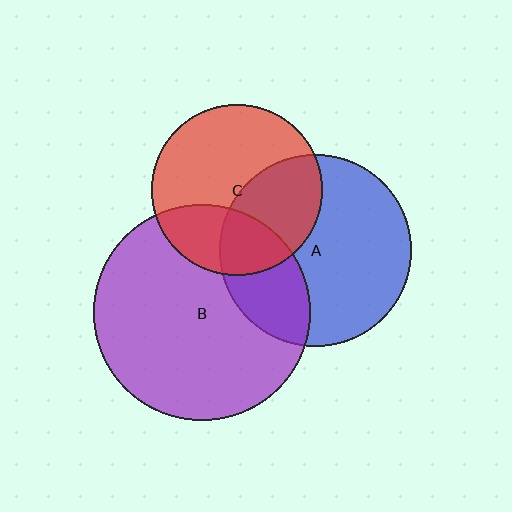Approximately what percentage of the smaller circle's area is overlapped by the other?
Approximately 30%.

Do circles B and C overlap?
Yes.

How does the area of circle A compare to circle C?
Approximately 1.3 times.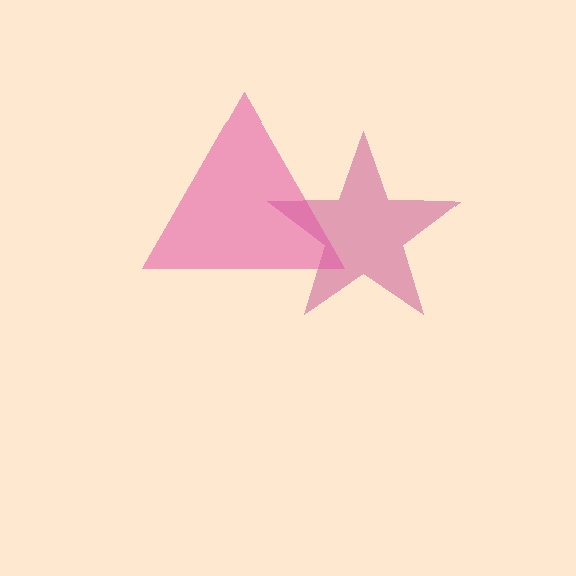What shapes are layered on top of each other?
The layered shapes are: a magenta star, a pink triangle.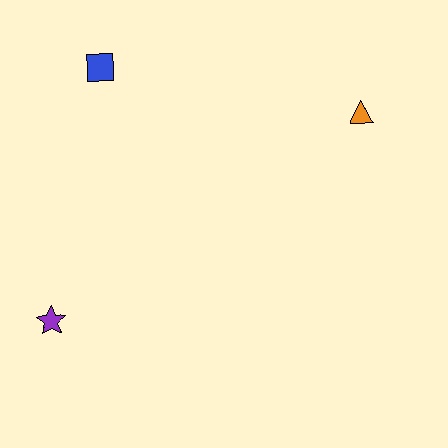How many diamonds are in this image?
There are no diamonds.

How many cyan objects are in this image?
There are no cyan objects.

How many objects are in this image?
There are 3 objects.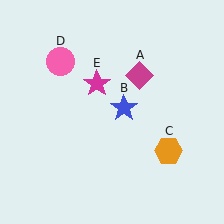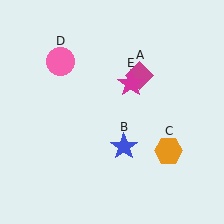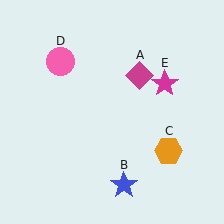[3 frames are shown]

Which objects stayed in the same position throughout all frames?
Magenta diamond (object A) and orange hexagon (object C) and pink circle (object D) remained stationary.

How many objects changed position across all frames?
2 objects changed position: blue star (object B), magenta star (object E).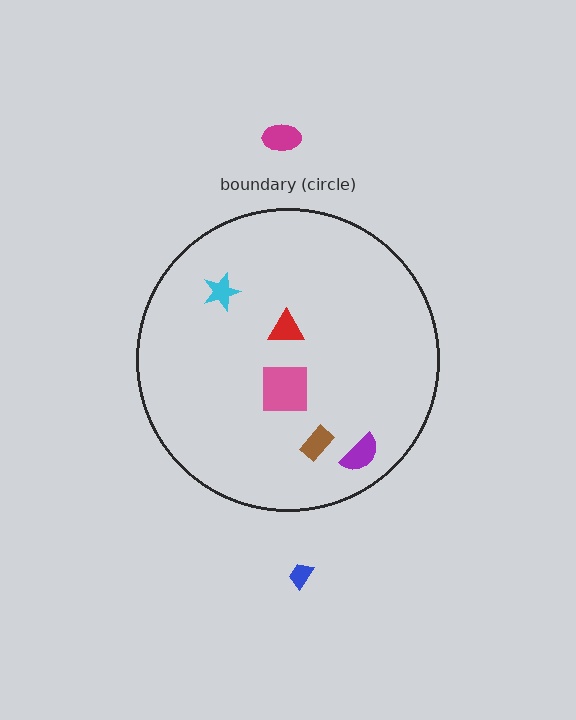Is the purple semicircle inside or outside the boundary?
Inside.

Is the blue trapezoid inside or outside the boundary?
Outside.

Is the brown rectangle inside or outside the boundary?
Inside.